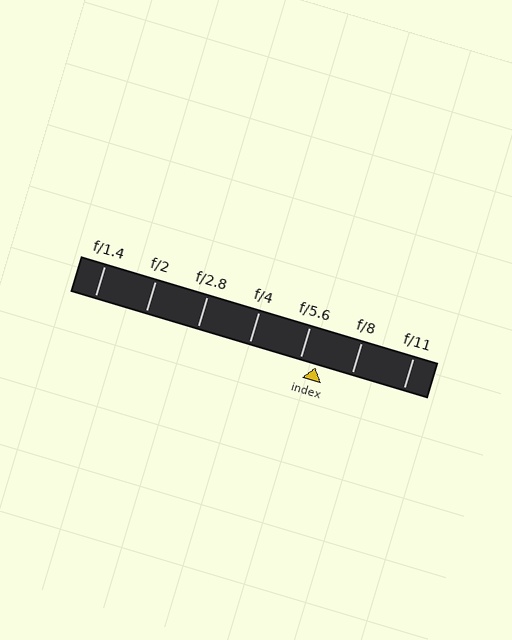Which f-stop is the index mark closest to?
The index mark is closest to f/5.6.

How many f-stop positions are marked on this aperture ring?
There are 7 f-stop positions marked.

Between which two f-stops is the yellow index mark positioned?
The index mark is between f/5.6 and f/8.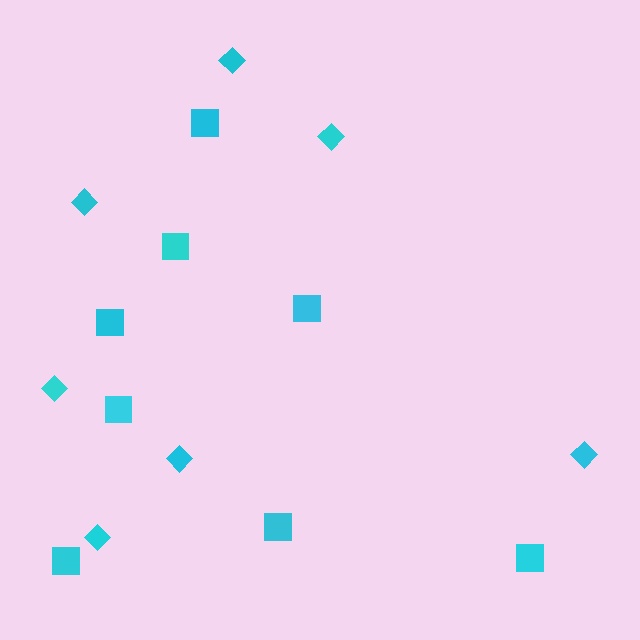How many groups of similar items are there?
There are 2 groups: one group of diamonds (7) and one group of squares (8).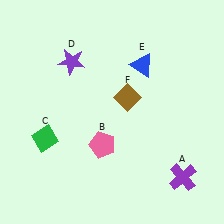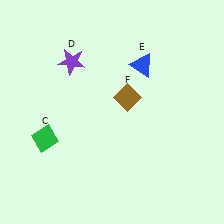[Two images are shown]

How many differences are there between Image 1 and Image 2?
There are 2 differences between the two images.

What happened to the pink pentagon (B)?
The pink pentagon (B) was removed in Image 2. It was in the bottom-left area of Image 1.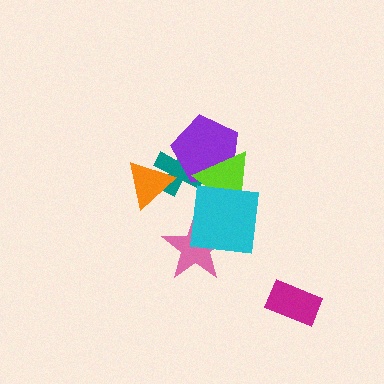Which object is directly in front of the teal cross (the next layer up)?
The orange triangle is directly in front of the teal cross.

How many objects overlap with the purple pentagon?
2 objects overlap with the purple pentagon.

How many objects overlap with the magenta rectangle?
0 objects overlap with the magenta rectangle.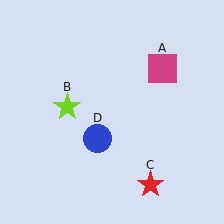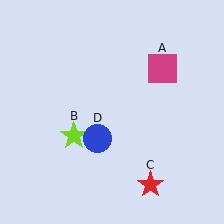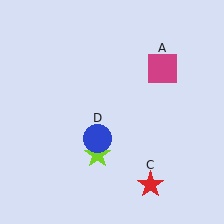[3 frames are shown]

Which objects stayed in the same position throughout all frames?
Magenta square (object A) and red star (object C) and blue circle (object D) remained stationary.